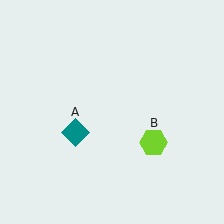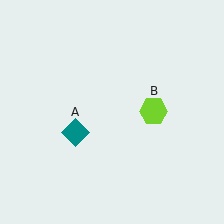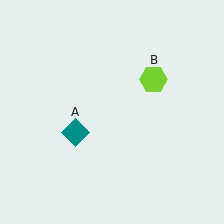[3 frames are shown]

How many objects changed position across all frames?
1 object changed position: lime hexagon (object B).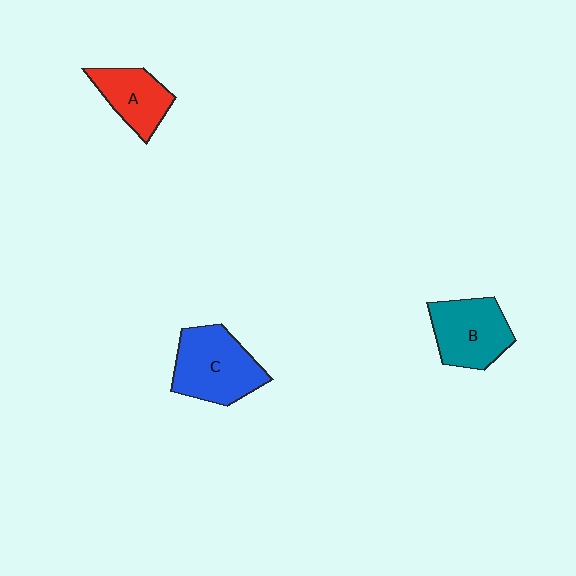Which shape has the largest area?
Shape C (blue).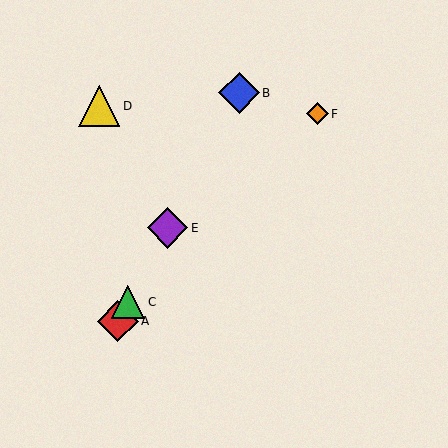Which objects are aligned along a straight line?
Objects A, B, C, E are aligned along a straight line.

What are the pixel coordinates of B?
Object B is at (239, 93).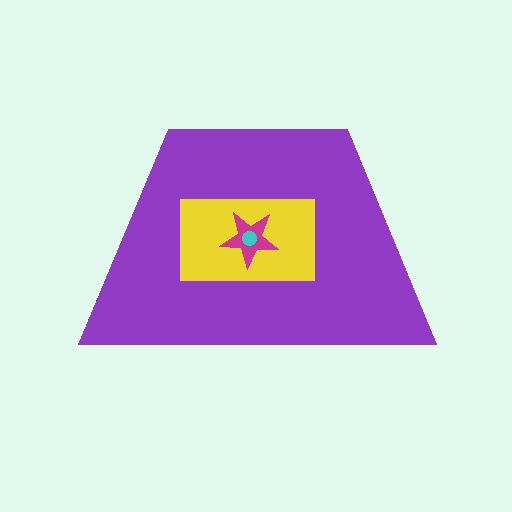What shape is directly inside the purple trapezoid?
The yellow rectangle.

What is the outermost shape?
The purple trapezoid.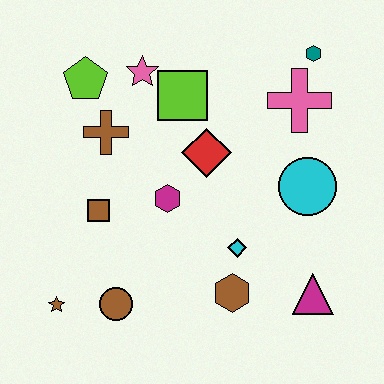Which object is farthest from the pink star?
The magenta triangle is farthest from the pink star.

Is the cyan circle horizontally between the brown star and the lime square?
No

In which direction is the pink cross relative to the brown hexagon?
The pink cross is above the brown hexagon.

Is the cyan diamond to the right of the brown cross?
Yes